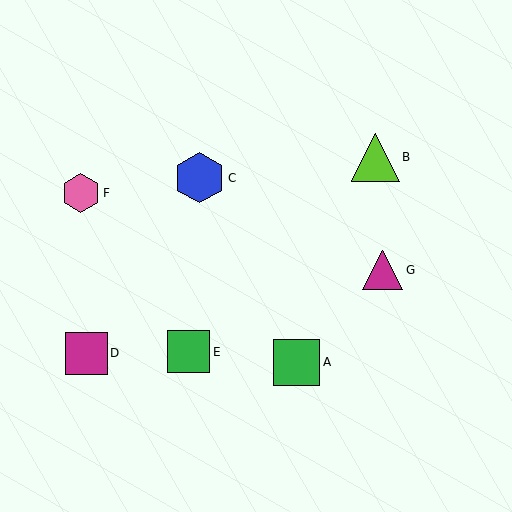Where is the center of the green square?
The center of the green square is at (189, 352).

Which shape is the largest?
The blue hexagon (labeled C) is the largest.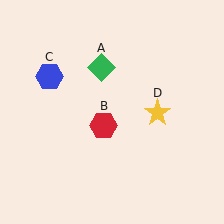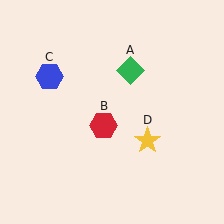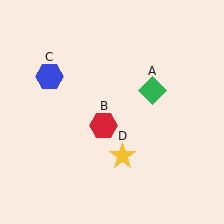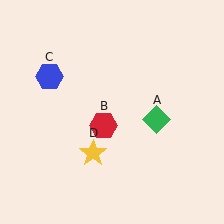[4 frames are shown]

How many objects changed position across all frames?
2 objects changed position: green diamond (object A), yellow star (object D).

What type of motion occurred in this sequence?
The green diamond (object A), yellow star (object D) rotated clockwise around the center of the scene.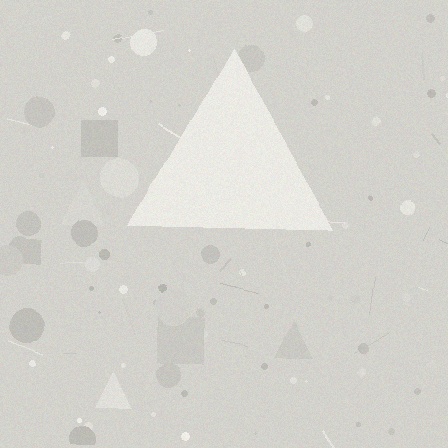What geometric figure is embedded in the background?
A triangle is embedded in the background.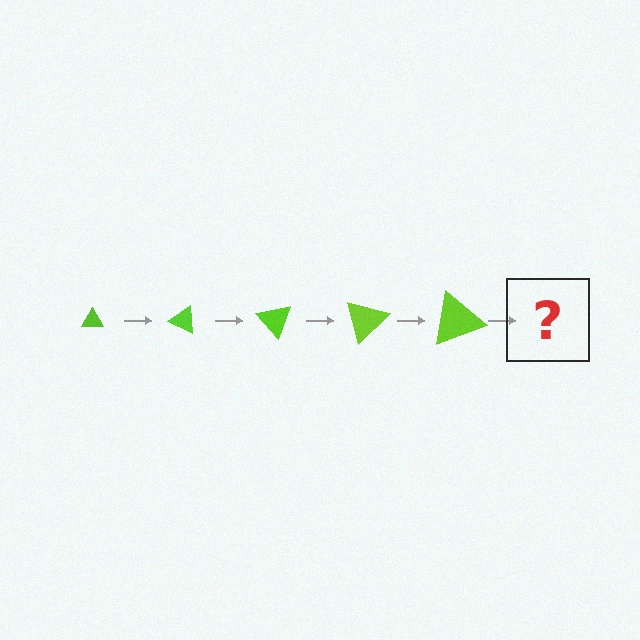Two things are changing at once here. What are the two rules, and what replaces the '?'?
The two rules are that the triangle grows larger each step and it rotates 25 degrees each step. The '?' should be a triangle, larger than the previous one and rotated 125 degrees from the start.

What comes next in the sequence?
The next element should be a triangle, larger than the previous one and rotated 125 degrees from the start.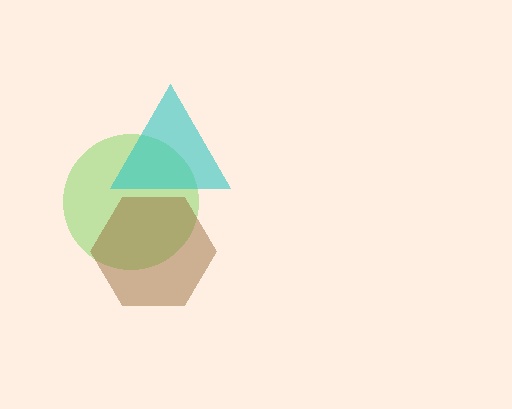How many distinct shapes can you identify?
There are 3 distinct shapes: a lime circle, a cyan triangle, a brown hexagon.